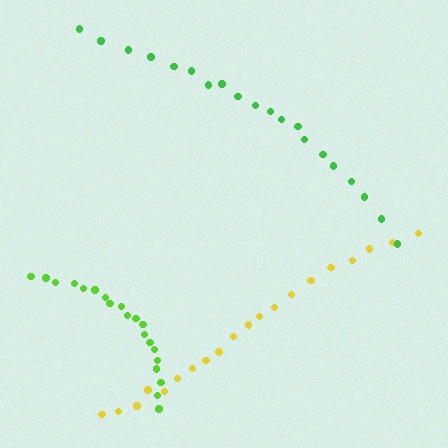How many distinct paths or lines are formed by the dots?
There are 3 distinct paths.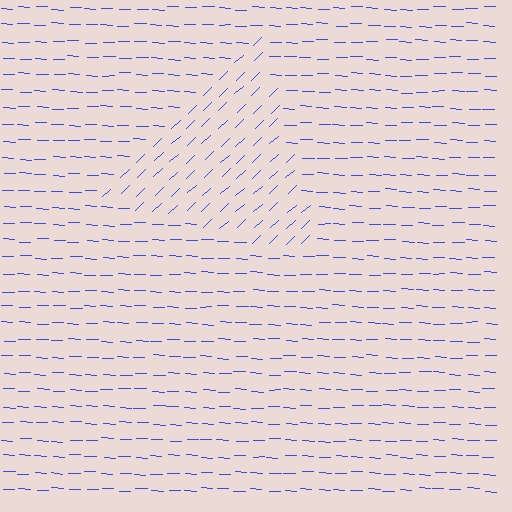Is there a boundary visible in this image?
Yes, there is a texture boundary formed by a change in line orientation.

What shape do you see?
I see a triangle.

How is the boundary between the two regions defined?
The boundary is defined purely by a change in line orientation (approximately 45 degrees difference). All lines are the same color and thickness.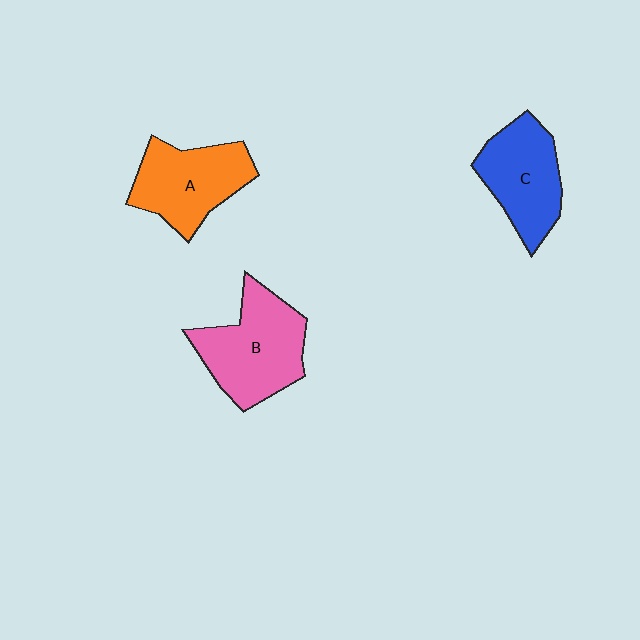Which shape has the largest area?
Shape B (pink).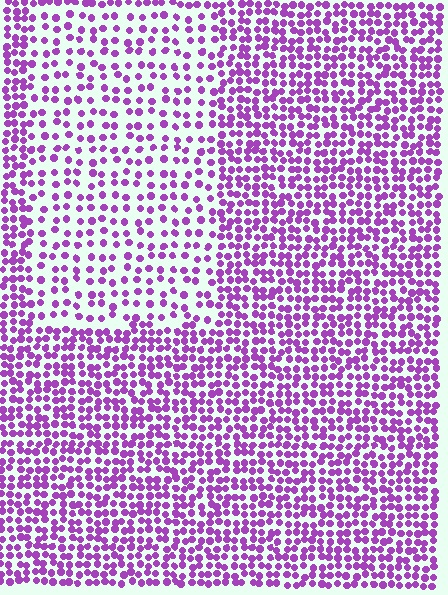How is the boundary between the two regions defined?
The boundary is defined by a change in element density (approximately 1.9x ratio). All elements are the same color, size, and shape.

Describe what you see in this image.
The image contains small purple elements arranged at two different densities. A rectangle-shaped region is visible where the elements are less densely packed than the surrounding area.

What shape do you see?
I see a rectangle.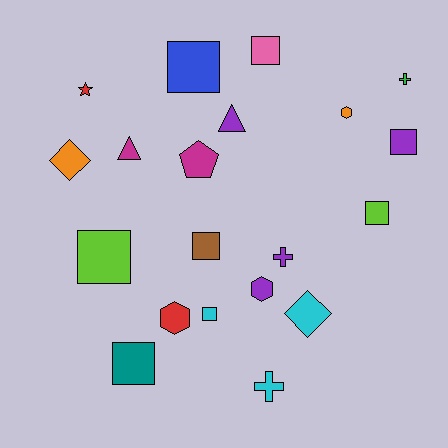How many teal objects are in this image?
There is 1 teal object.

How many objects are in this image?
There are 20 objects.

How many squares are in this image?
There are 8 squares.